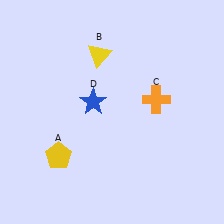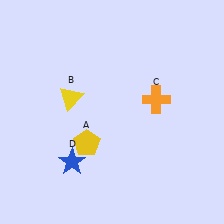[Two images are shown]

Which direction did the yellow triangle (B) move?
The yellow triangle (B) moved down.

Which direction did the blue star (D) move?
The blue star (D) moved down.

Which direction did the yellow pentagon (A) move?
The yellow pentagon (A) moved right.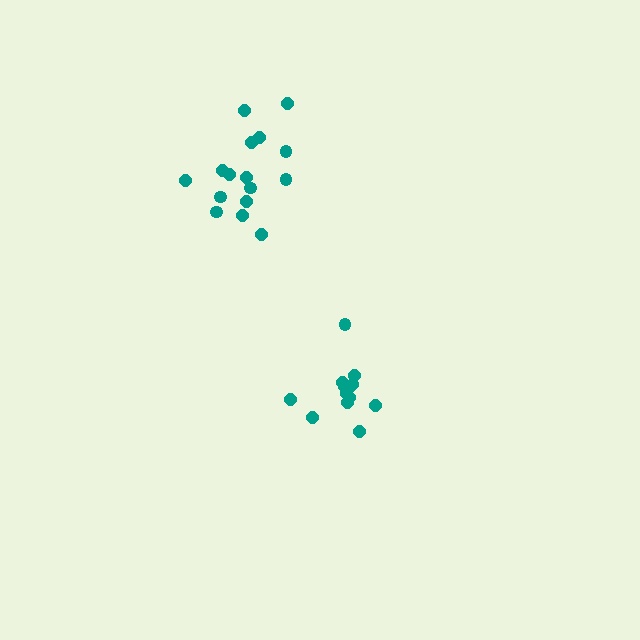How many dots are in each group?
Group 1: 13 dots, Group 2: 16 dots (29 total).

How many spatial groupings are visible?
There are 2 spatial groupings.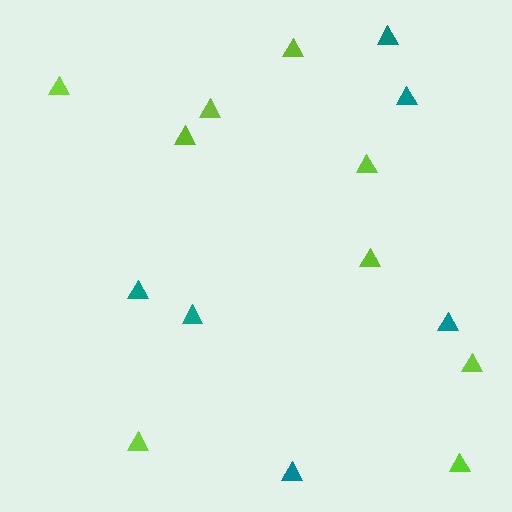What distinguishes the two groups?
There are 2 groups: one group of lime triangles (9) and one group of teal triangles (6).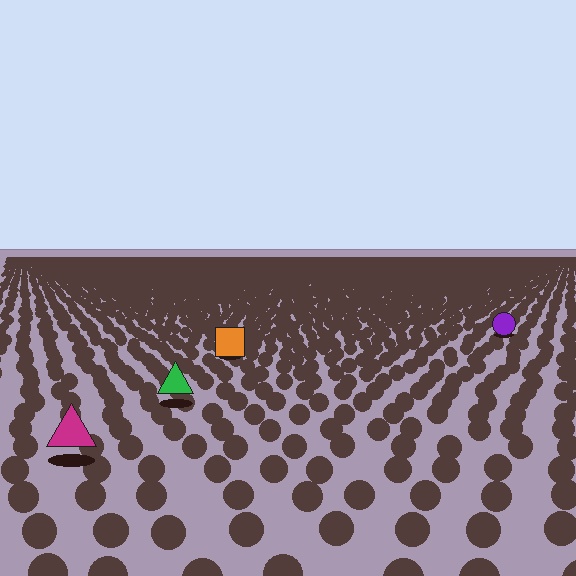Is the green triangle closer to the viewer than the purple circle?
Yes. The green triangle is closer — you can tell from the texture gradient: the ground texture is coarser near it.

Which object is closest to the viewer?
The magenta triangle is closest. The texture marks near it are larger and more spread out.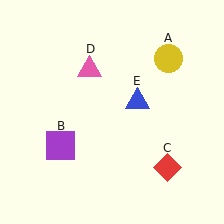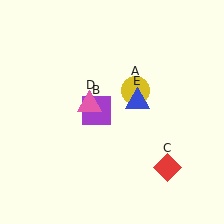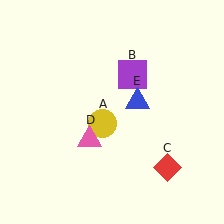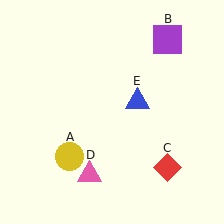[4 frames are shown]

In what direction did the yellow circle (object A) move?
The yellow circle (object A) moved down and to the left.